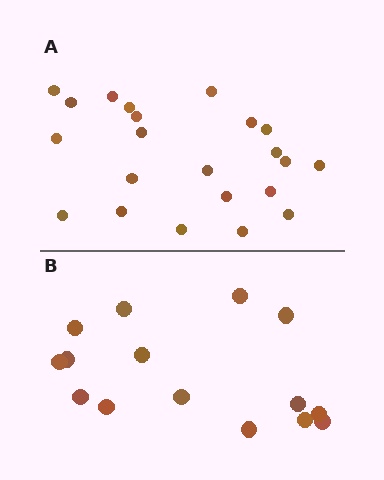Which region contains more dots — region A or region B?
Region A (the top region) has more dots.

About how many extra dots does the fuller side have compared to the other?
Region A has roughly 8 or so more dots than region B.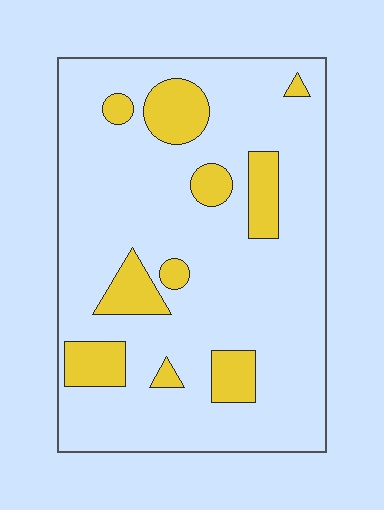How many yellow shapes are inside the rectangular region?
10.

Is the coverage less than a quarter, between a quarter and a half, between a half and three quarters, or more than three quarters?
Less than a quarter.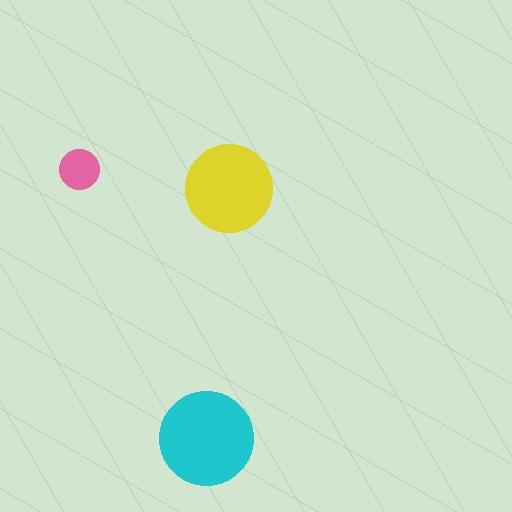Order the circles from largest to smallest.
the cyan one, the yellow one, the pink one.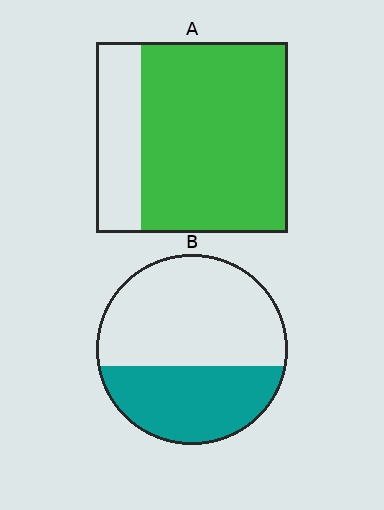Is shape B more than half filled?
No.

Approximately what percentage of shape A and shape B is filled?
A is approximately 75% and B is approximately 40%.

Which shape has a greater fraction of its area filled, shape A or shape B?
Shape A.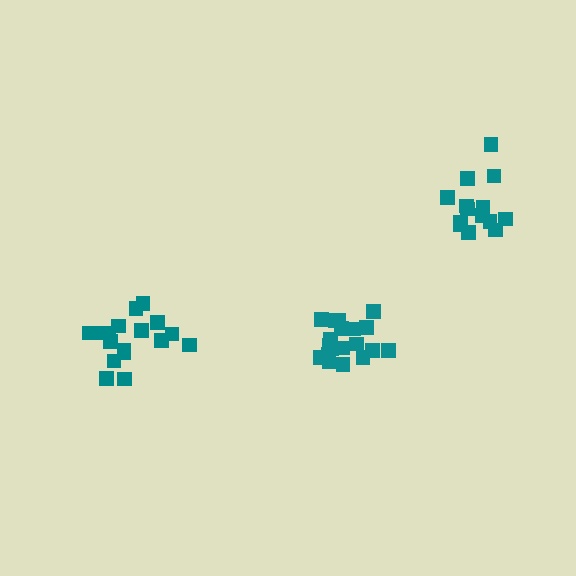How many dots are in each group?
Group 1: 17 dots, Group 2: 19 dots, Group 3: 14 dots (50 total).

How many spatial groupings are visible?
There are 3 spatial groupings.